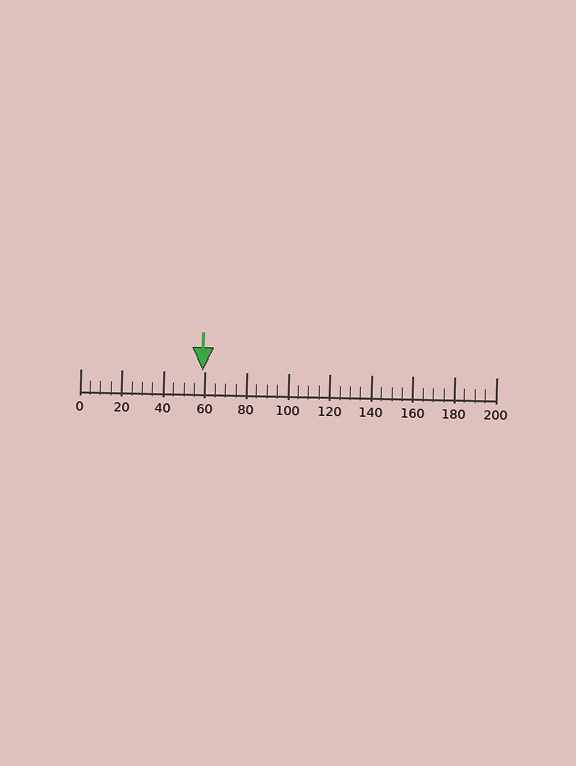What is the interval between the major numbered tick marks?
The major tick marks are spaced 20 units apart.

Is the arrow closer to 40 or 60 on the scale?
The arrow is closer to 60.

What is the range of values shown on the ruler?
The ruler shows values from 0 to 200.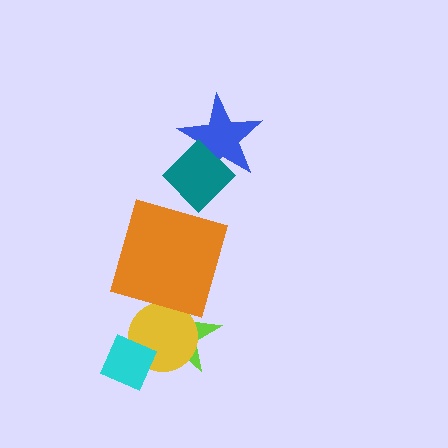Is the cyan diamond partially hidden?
No, no other shape covers it.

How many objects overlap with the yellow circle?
2 objects overlap with the yellow circle.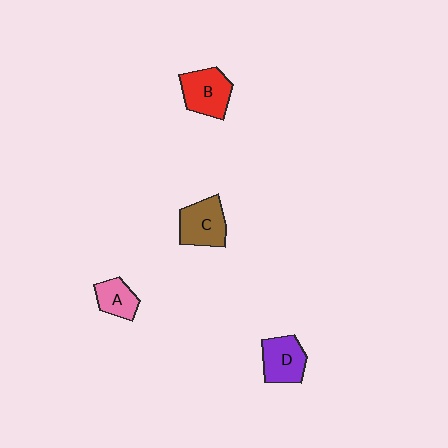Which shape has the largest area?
Shape B (red).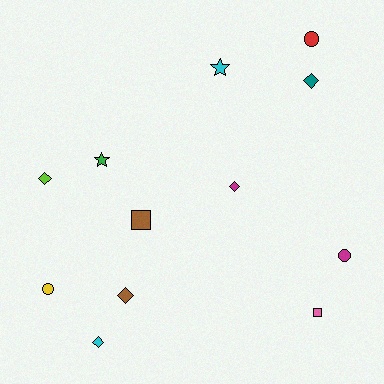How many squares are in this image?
There are 2 squares.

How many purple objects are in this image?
There are no purple objects.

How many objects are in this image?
There are 12 objects.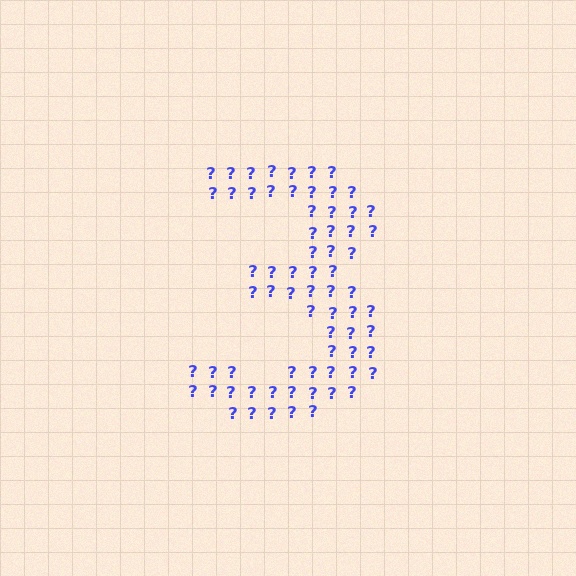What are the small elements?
The small elements are question marks.